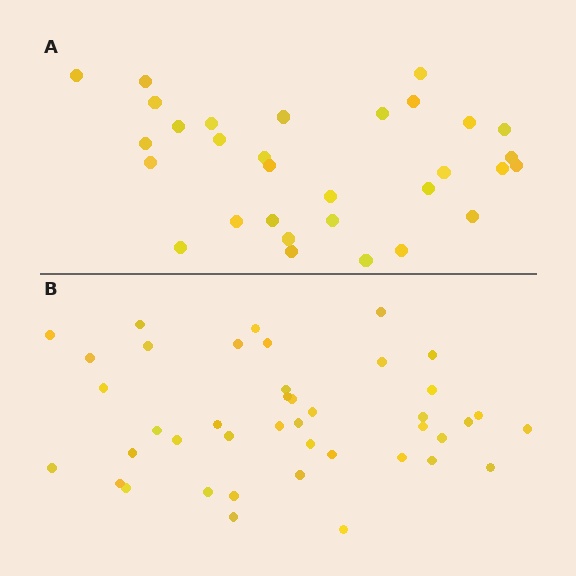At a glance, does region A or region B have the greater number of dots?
Region B (the bottom region) has more dots.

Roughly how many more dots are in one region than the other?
Region B has roughly 12 or so more dots than region A.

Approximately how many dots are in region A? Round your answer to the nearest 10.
About 30 dots. (The exact count is 31, which rounds to 30.)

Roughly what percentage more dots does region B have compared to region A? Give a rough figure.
About 35% more.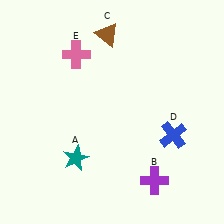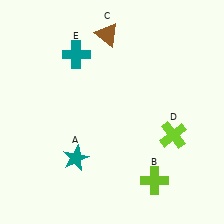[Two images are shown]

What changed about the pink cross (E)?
In Image 1, E is pink. In Image 2, it changed to teal.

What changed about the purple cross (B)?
In Image 1, B is purple. In Image 2, it changed to lime.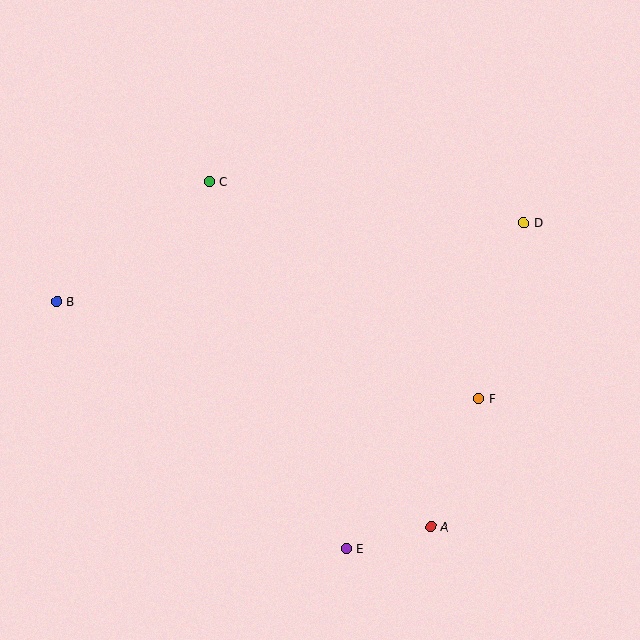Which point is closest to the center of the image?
Point F at (479, 398) is closest to the center.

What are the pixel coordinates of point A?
Point A is at (431, 527).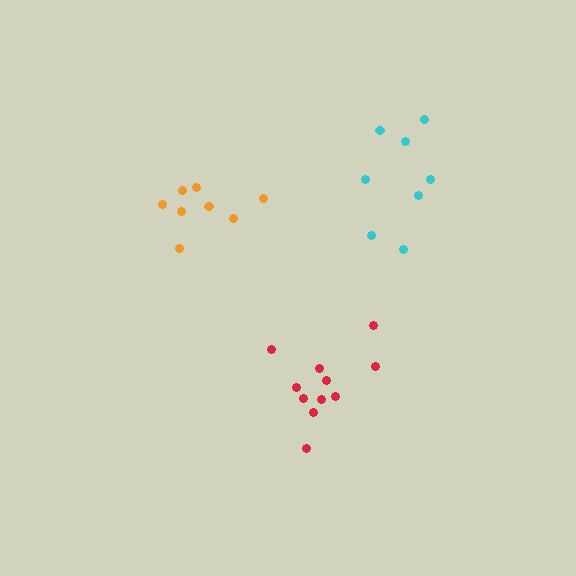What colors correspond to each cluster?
The clusters are colored: red, orange, cyan.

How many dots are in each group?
Group 1: 11 dots, Group 2: 8 dots, Group 3: 8 dots (27 total).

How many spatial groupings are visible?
There are 3 spatial groupings.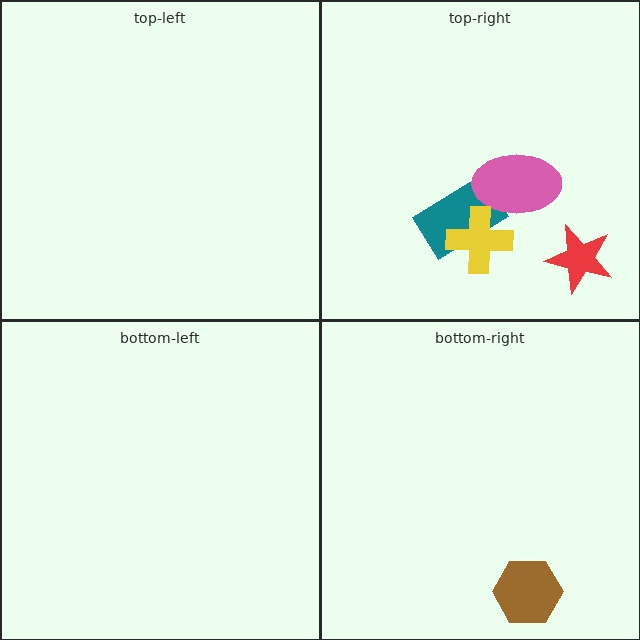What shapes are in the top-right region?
The teal rectangle, the red star, the pink ellipse, the yellow cross.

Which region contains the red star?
The top-right region.